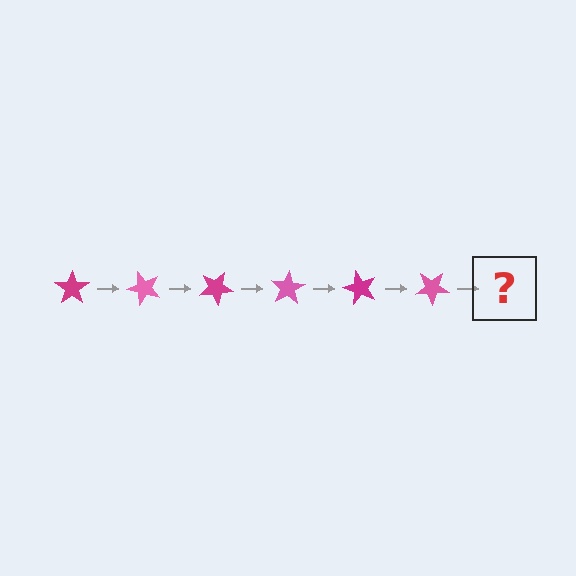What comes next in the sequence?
The next element should be a magenta star, rotated 300 degrees from the start.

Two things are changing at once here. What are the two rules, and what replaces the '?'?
The two rules are that it rotates 50 degrees each step and the color cycles through magenta and pink. The '?' should be a magenta star, rotated 300 degrees from the start.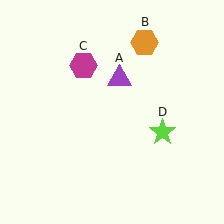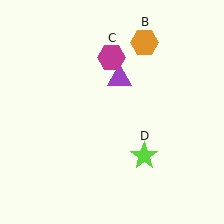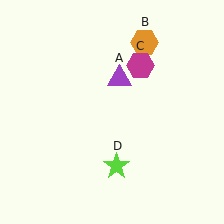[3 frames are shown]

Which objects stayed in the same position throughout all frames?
Purple triangle (object A) and orange hexagon (object B) remained stationary.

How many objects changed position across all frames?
2 objects changed position: magenta hexagon (object C), lime star (object D).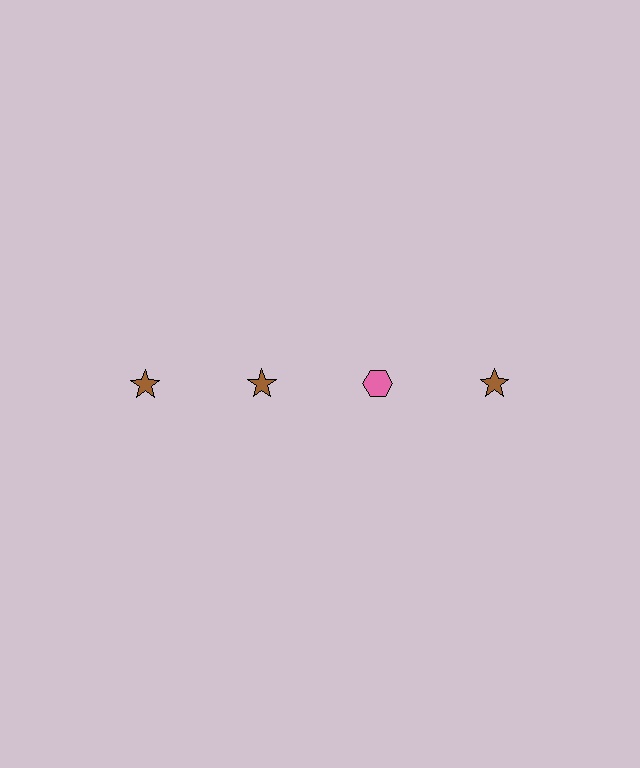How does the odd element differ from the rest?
It differs in both color (pink instead of brown) and shape (hexagon instead of star).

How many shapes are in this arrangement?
There are 4 shapes arranged in a grid pattern.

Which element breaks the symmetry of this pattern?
The pink hexagon in the top row, center column breaks the symmetry. All other shapes are brown stars.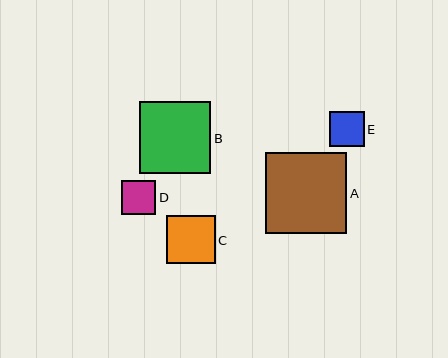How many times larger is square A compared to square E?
Square A is approximately 2.3 times the size of square E.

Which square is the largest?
Square A is the largest with a size of approximately 81 pixels.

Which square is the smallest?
Square D is the smallest with a size of approximately 34 pixels.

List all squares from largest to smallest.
From largest to smallest: A, B, C, E, D.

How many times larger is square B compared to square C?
Square B is approximately 1.5 times the size of square C.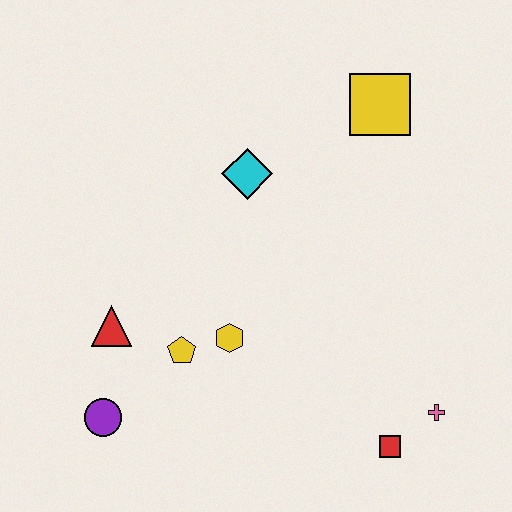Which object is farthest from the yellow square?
The purple circle is farthest from the yellow square.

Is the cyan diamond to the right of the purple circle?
Yes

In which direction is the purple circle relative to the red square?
The purple circle is to the left of the red square.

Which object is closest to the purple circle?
The red triangle is closest to the purple circle.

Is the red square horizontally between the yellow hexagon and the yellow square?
No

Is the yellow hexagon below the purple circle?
No